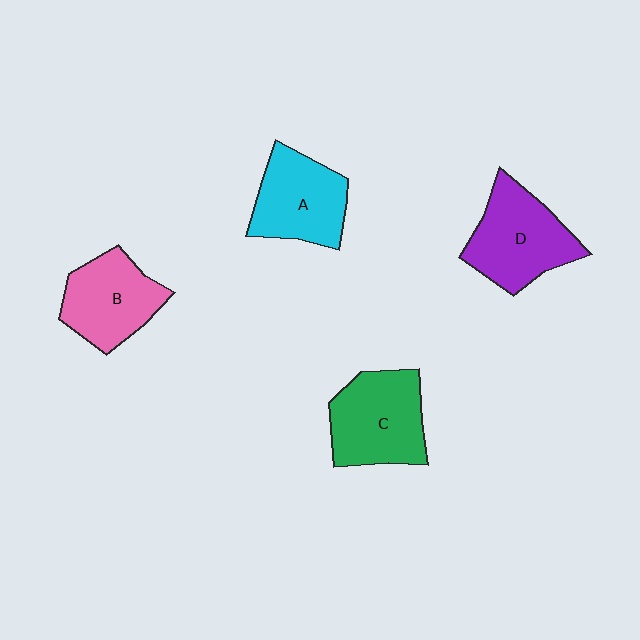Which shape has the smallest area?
Shape B (pink).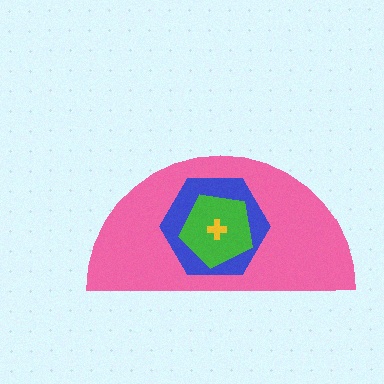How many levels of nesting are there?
4.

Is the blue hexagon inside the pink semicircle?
Yes.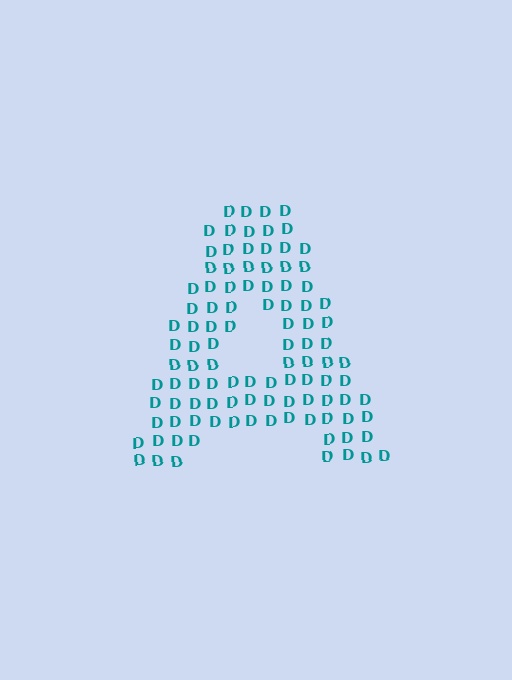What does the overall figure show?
The overall figure shows the letter A.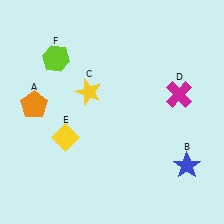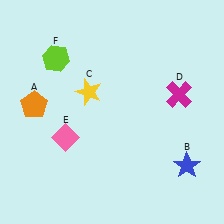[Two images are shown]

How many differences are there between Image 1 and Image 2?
There is 1 difference between the two images.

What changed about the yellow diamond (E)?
In Image 1, E is yellow. In Image 2, it changed to pink.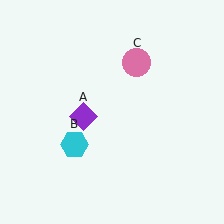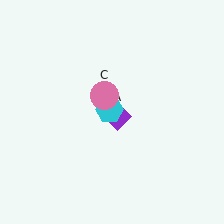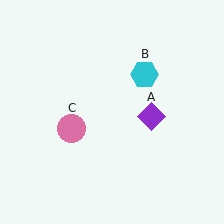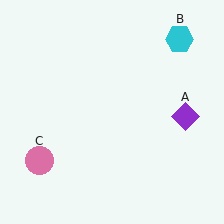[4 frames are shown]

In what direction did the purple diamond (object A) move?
The purple diamond (object A) moved right.